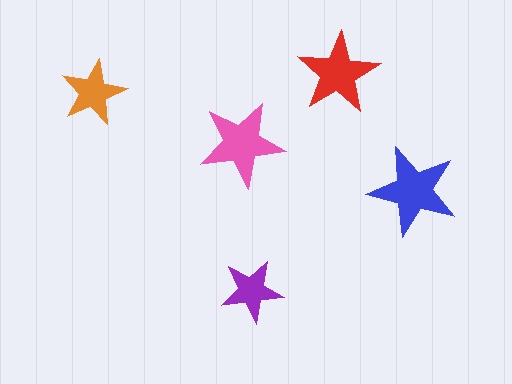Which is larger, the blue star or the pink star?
The blue one.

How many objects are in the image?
There are 5 objects in the image.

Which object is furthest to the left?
The orange star is leftmost.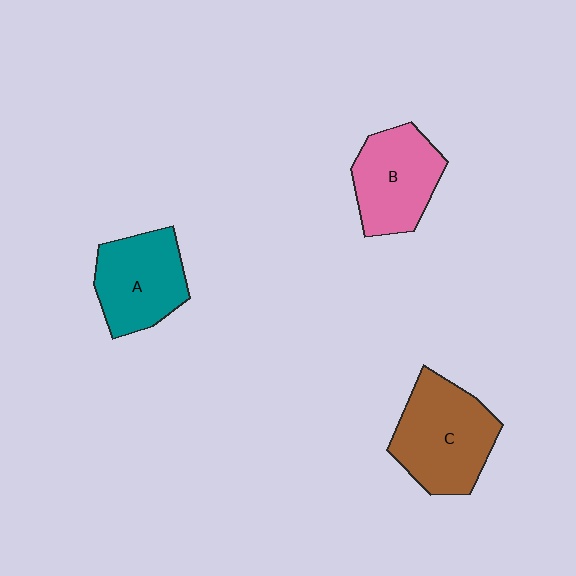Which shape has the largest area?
Shape C (brown).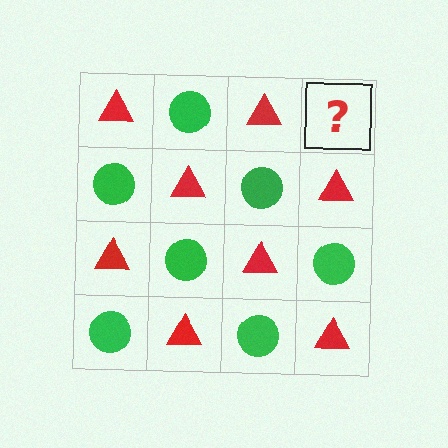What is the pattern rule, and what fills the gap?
The rule is that it alternates red triangle and green circle in a checkerboard pattern. The gap should be filled with a green circle.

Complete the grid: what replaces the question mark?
The question mark should be replaced with a green circle.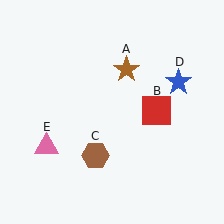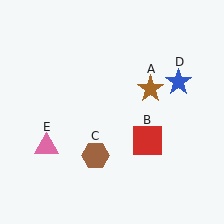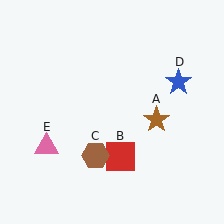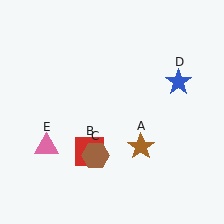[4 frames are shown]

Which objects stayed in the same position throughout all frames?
Brown hexagon (object C) and blue star (object D) and pink triangle (object E) remained stationary.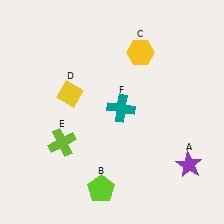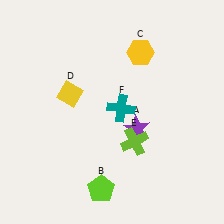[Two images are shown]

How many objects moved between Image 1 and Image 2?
2 objects moved between the two images.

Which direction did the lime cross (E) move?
The lime cross (E) moved right.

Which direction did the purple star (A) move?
The purple star (A) moved left.